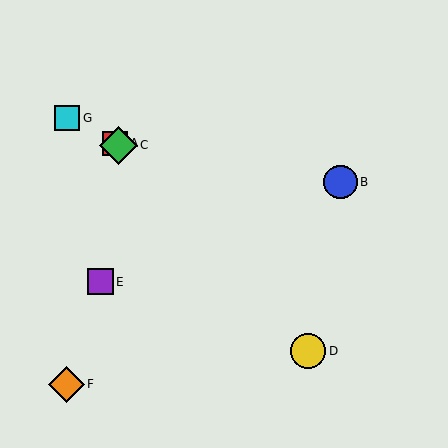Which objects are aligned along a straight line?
Objects A, C, G are aligned along a straight line.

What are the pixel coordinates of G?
Object G is at (67, 118).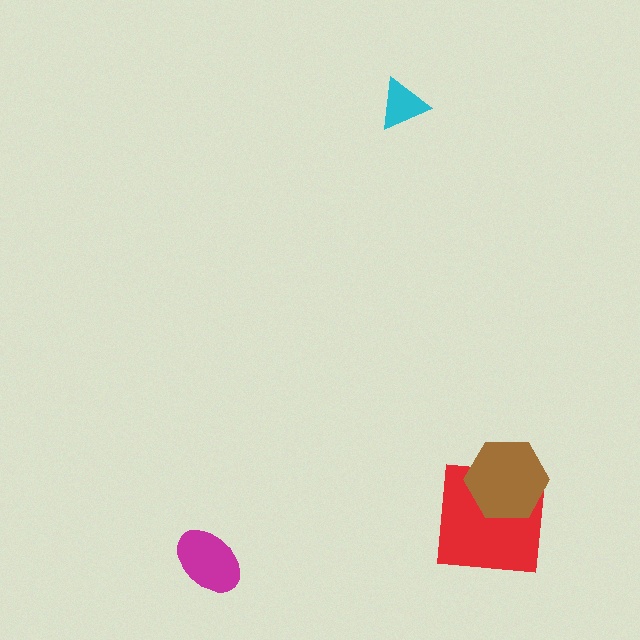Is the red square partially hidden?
Yes, it is partially covered by another shape.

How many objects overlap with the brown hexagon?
1 object overlaps with the brown hexagon.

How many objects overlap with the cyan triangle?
0 objects overlap with the cyan triangle.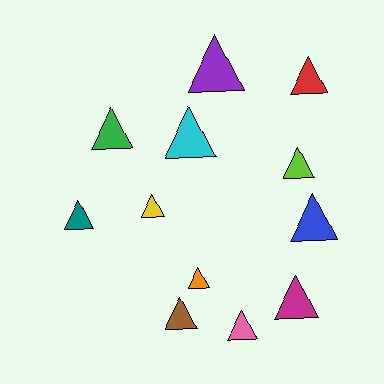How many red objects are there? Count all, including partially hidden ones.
There is 1 red object.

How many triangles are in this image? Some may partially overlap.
There are 12 triangles.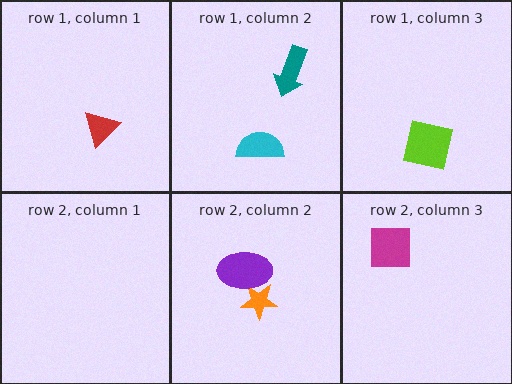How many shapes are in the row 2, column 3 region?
1.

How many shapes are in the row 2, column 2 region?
2.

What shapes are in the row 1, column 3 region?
The lime square.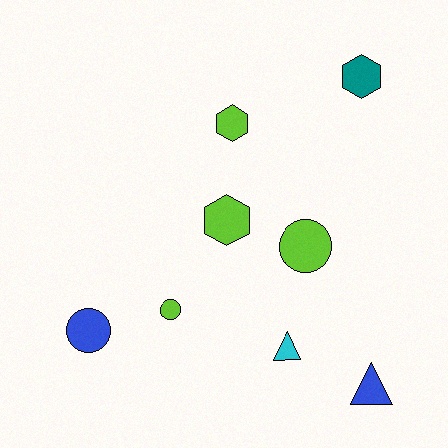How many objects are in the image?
There are 8 objects.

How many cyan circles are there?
There are no cyan circles.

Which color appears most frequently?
Lime, with 4 objects.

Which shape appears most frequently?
Hexagon, with 3 objects.